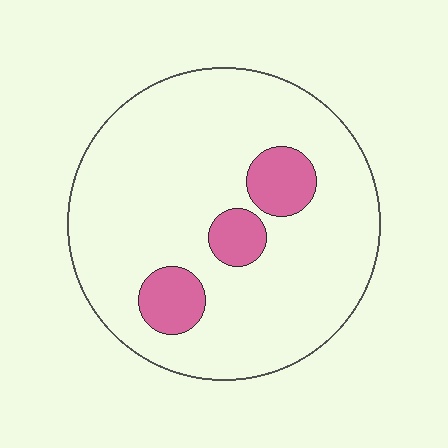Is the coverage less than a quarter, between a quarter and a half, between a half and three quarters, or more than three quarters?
Less than a quarter.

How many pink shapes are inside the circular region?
3.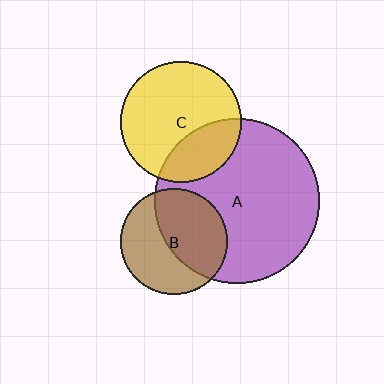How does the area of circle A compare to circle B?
Approximately 2.4 times.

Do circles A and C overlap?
Yes.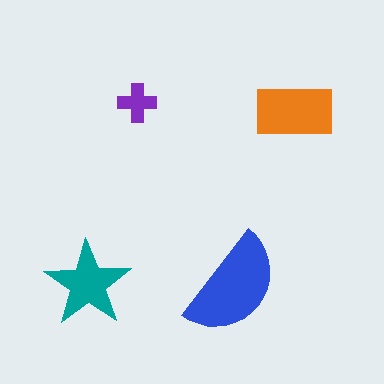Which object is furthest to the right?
The orange rectangle is rightmost.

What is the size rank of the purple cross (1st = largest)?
4th.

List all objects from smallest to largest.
The purple cross, the teal star, the orange rectangle, the blue semicircle.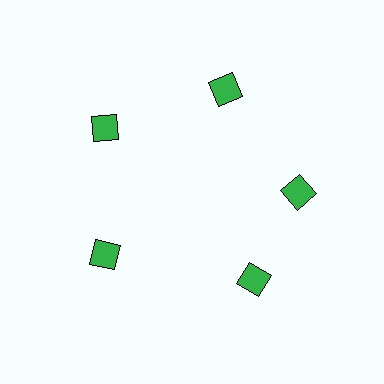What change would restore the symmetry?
The symmetry would be restored by rotating it back into even spacing with its neighbors so that all 5 squares sit at equal angles and equal distance from the center.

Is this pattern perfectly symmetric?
No. The 5 green squares are arranged in a ring, but one element near the 5 o'clock position is rotated out of alignment along the ring, breaking the 5-fold rotational symmetry.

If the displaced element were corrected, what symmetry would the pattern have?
It would have 5-fold rotational symmetry — the pattern would map onto itself every 72 degrees.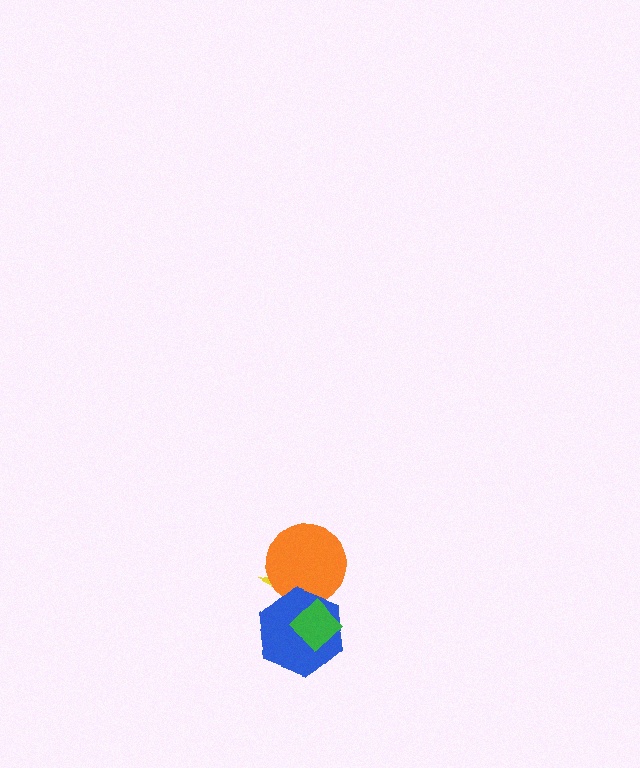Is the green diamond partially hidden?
No, no other shape covers it.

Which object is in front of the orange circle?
The blue hexagon is in front of the orange circle.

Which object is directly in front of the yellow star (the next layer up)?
The orange circle is directly in front of the yellow star.